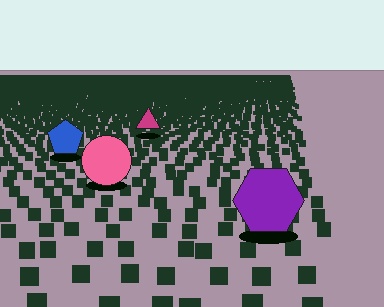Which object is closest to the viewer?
The purple hexagon is closest. The texture marks near it are larger and more spread out.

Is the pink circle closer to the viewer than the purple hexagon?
No. The purple hexagon is closer — you can tell from the texture gradient: the ground texture is coarser near it.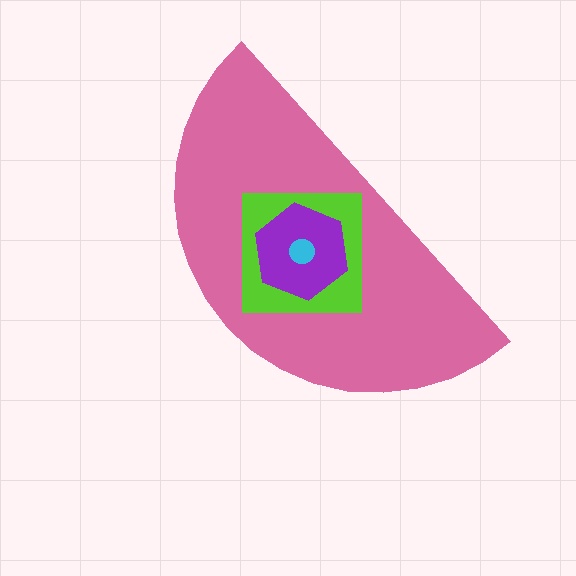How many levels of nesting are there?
4.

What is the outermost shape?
The pink semicircle.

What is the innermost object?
The cyan circle.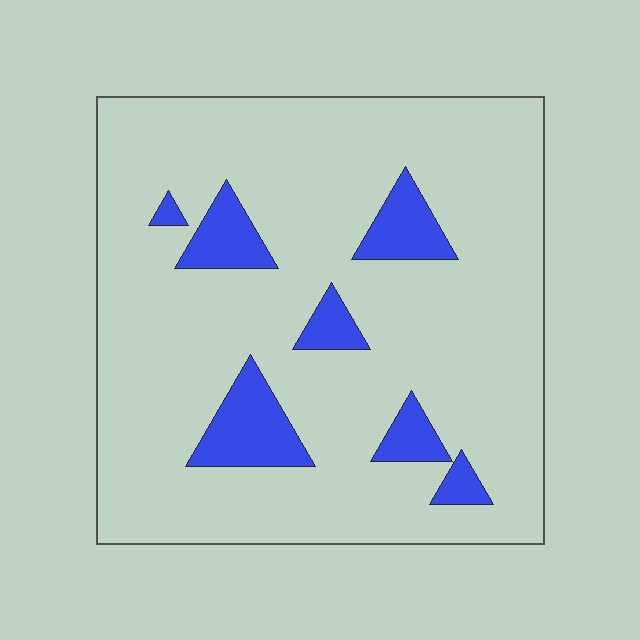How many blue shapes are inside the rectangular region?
7.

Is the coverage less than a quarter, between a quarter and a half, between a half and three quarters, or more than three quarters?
Less than a quarter.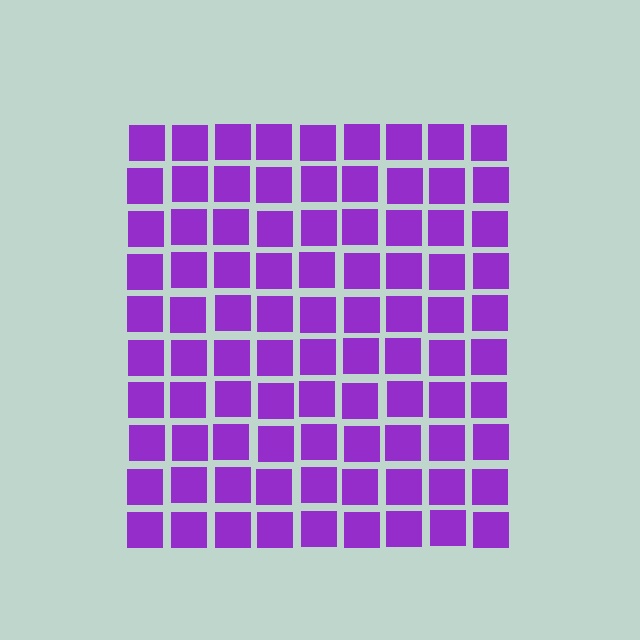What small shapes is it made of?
It is made of small squares.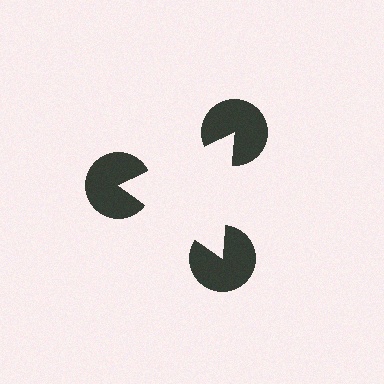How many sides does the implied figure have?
3 sides.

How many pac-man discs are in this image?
There are 3 — one at each vertex of the illusory triangle.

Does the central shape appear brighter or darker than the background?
It typically appears slightly brighter than the background, even though no actual brightness change is drawn.